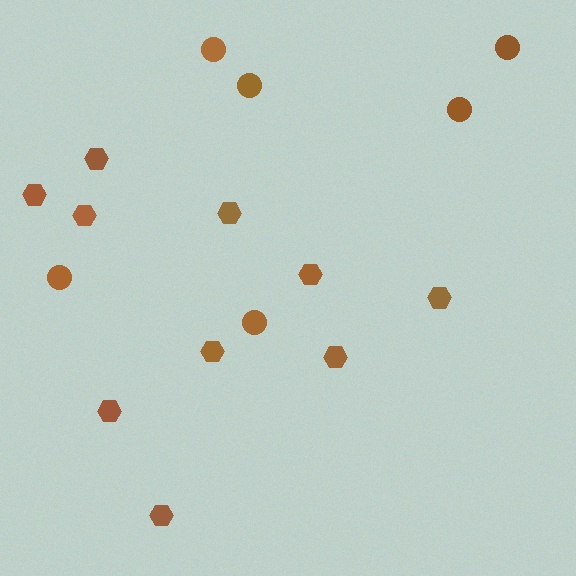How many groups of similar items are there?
There are 2 groups: one group of hexagons (10) and one group of circles (6).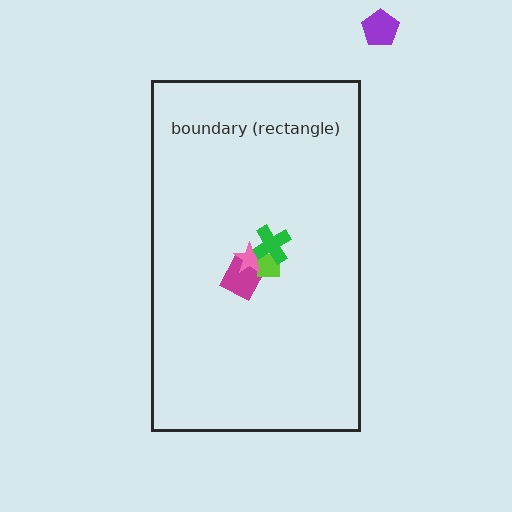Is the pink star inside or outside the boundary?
Inside.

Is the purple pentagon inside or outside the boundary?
Outside.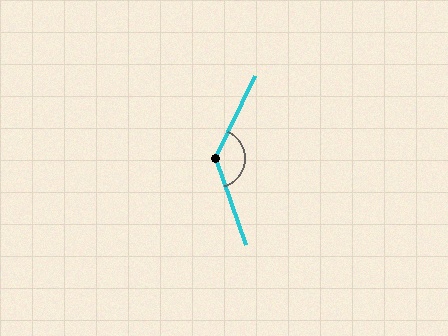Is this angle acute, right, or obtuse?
It is obtuse.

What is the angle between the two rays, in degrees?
Approximately 134 degrees.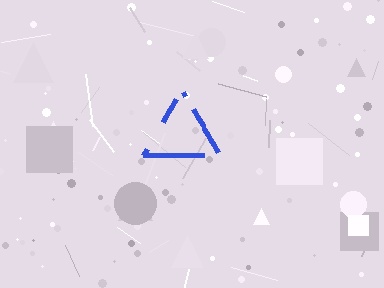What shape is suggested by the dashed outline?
The dashed outline suggests a triangle.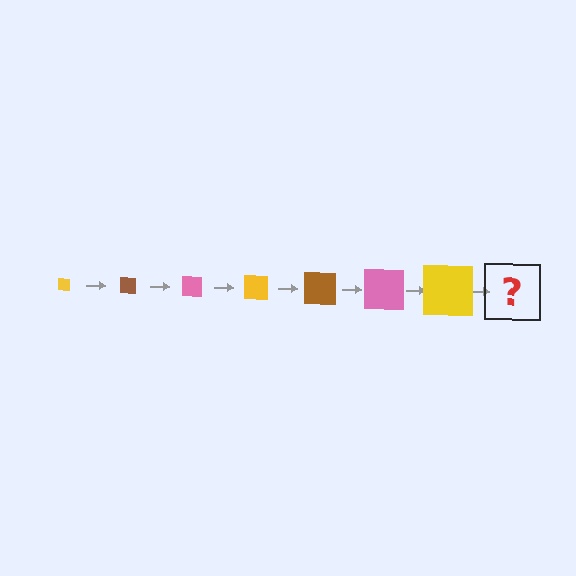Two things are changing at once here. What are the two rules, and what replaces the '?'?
The two rules are that the square grows larger each step and the color cycles through yellow, brown, and pink. The '?' should be a brown square, larger than the previous one.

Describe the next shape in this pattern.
It should be a brown square, larger than the previous one.